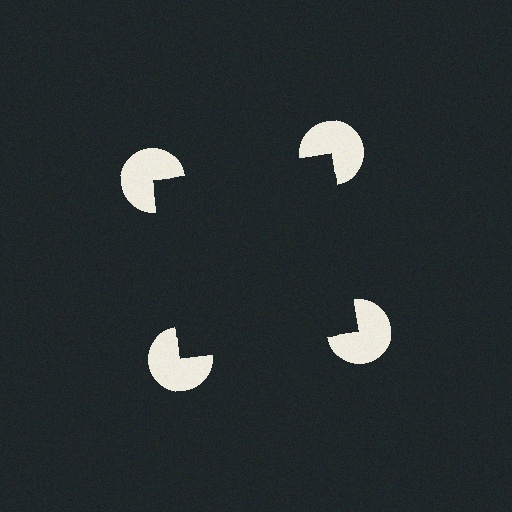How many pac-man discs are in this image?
There are 4 — one at each vertex of the illusory square.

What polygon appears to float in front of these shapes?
An illusory square — its edges are inferred from the aligned wedge cuts in the pac-man discs, not physically drawn.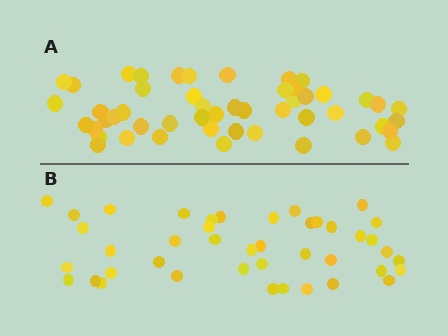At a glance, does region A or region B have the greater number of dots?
Region A (the top region) has more dots.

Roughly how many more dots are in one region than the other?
Region A has roughly 8 or so more dots than region B.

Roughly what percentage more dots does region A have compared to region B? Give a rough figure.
About 20% more.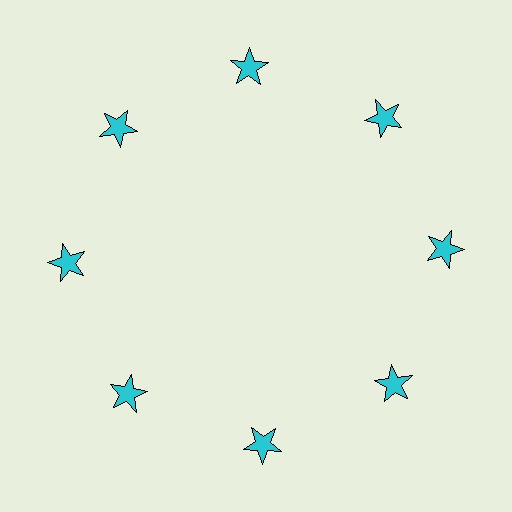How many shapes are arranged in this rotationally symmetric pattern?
There are 8 shapes, arranged in 8 groups of 1.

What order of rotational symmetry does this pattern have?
This pattern has 8-fold rotational symmetry.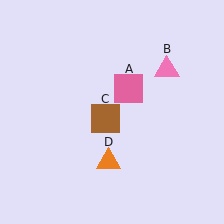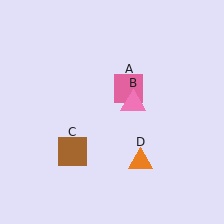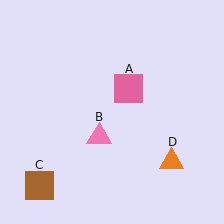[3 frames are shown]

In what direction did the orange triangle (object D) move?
The orange triangle (object D) moved right.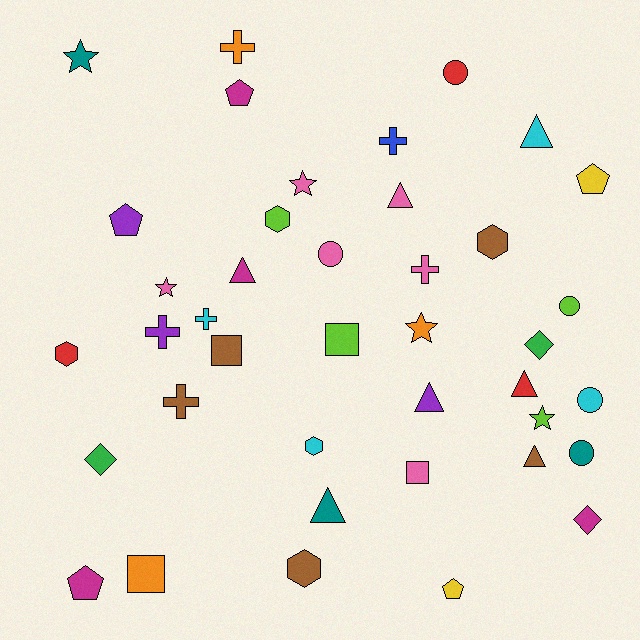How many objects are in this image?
There are 40 objects.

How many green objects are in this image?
There are 2 green objects.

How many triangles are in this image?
There are 7 triangles.